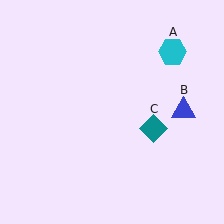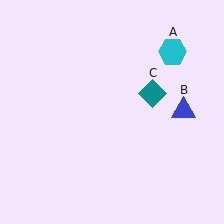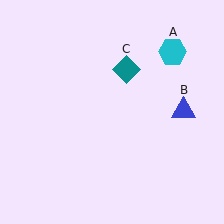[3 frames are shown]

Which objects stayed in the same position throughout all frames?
Cyan hexagon (object A) and blue triangle (object B) remained stationary.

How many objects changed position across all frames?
1 object changed position: teal diamond (object C).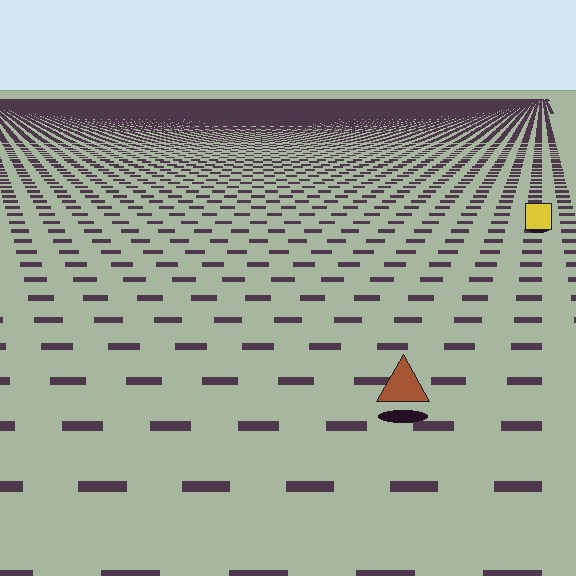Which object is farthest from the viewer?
The yellow square is farthest from the viewer. It appears smaller and the ground texture around it is denser.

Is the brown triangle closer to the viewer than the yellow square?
Yes. The brown triangle is closer — you can tell from the texture gradient: the ground texture is coarser near it.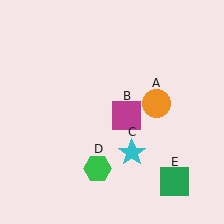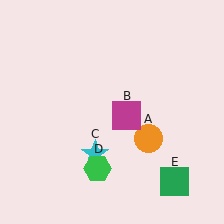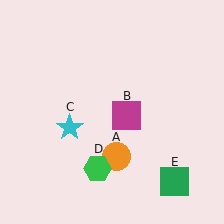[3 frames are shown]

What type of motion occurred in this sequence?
The orange circle (object A), cyan star (object C) rotated clockwise around the center of the scene.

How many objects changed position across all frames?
2 objects changed position: orange circle (object A), cyan star (object C).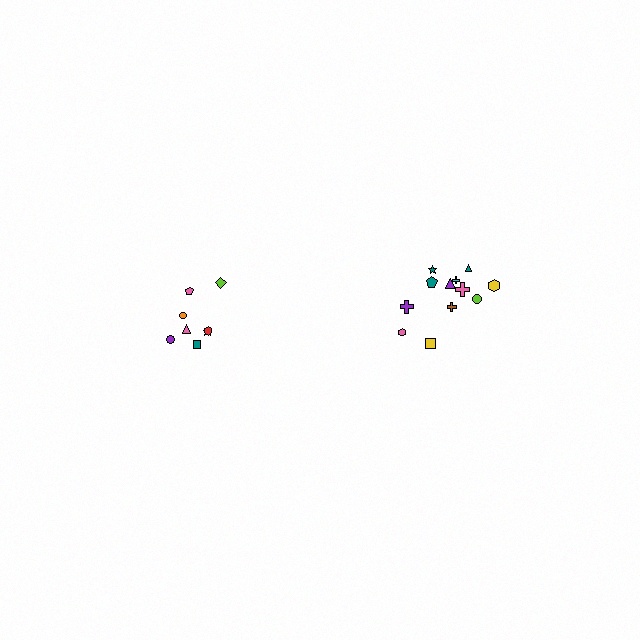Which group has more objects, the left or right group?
The right group.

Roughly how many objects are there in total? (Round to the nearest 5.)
Roughly 20 objects in total.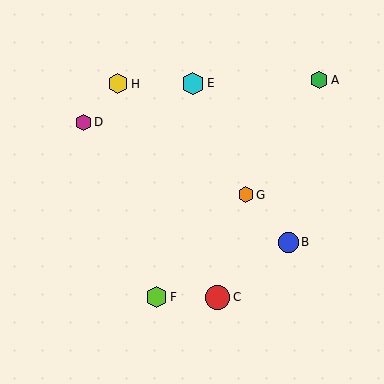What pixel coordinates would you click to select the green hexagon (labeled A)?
Click at (319, 80) to select the green hexagon A.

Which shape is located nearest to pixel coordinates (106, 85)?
The yellow hexagon (labeled H) at (118, 84) is nearest to that location.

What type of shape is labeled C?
Shape C is a red circle.